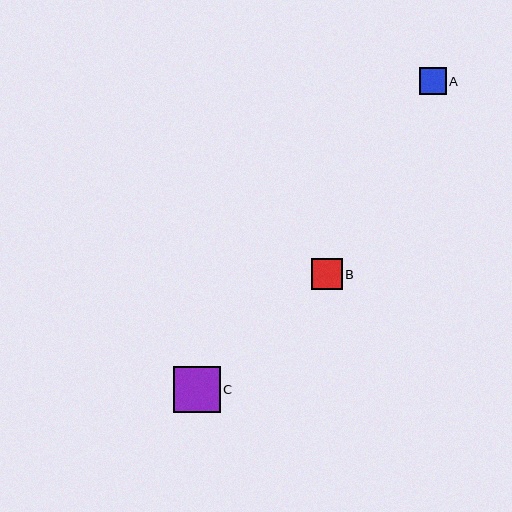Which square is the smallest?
Square A is the smallest with a size of approximately 27 pixels.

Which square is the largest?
Square C is the largest with a size of approximately 46 pixels.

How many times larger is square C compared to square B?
Square C is approximately 1.5 times the size of square B.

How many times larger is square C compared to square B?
Square C is approximately 1.5 times the size of square B.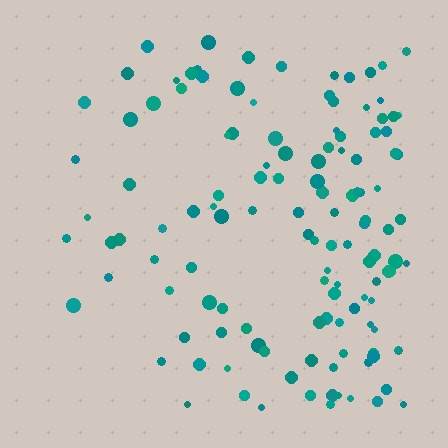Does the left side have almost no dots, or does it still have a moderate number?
Still a moderate number, just noticeably fewer than the right.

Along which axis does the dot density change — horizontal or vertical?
Horizontal.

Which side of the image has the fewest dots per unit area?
The left.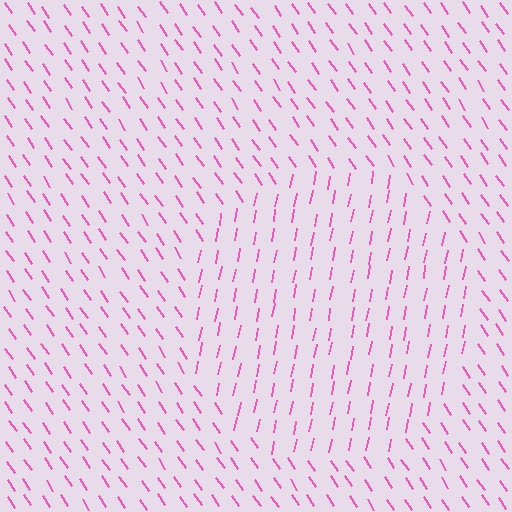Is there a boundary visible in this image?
Yes, there is a texture boundary formed by a change in line orientation.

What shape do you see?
I see a circle.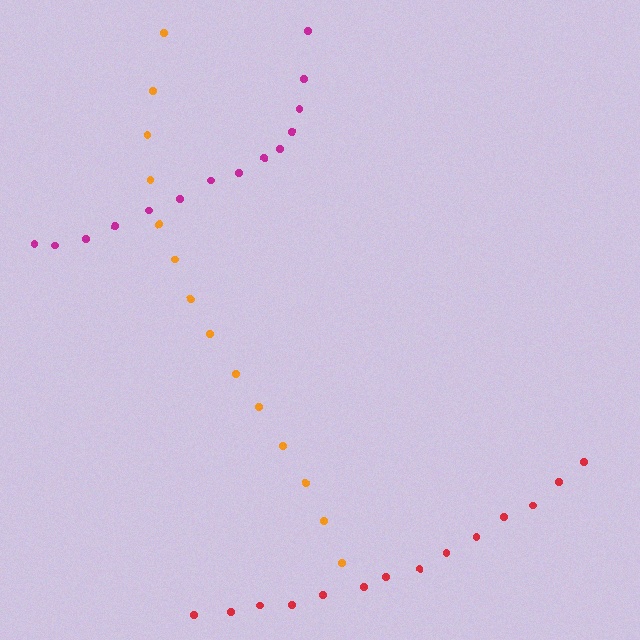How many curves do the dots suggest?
There are 3 distinct paths.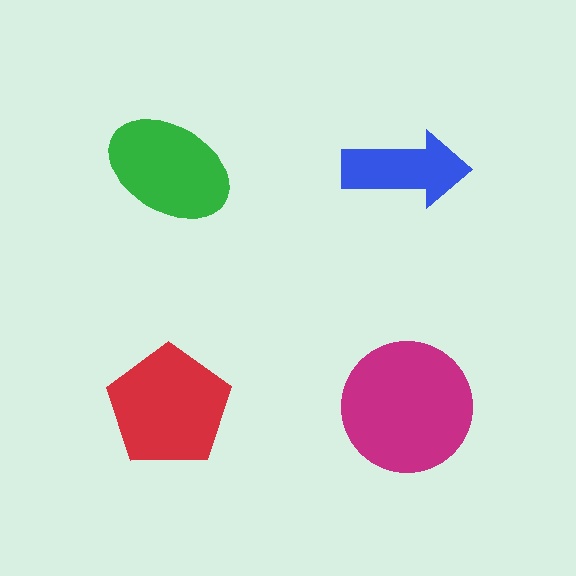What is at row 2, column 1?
A red pentagon.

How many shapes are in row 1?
2 shapes.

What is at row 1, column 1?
A green ellipse.